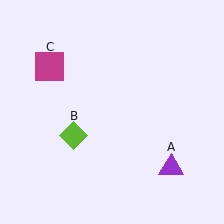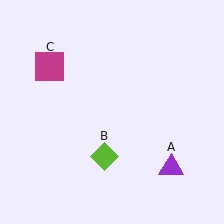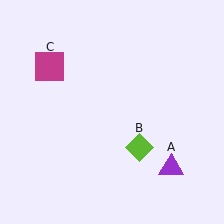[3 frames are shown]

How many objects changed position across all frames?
1 object changed position: lime diamond (object B).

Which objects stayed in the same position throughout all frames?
Purple triangle (object A) and magenta square (object C) remained stationary.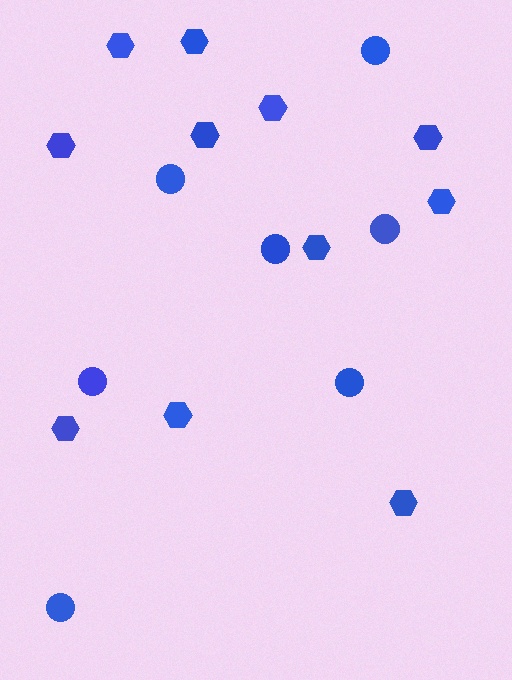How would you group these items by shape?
There are 2 groups: one group of circles (7) and one group of hexagons (11).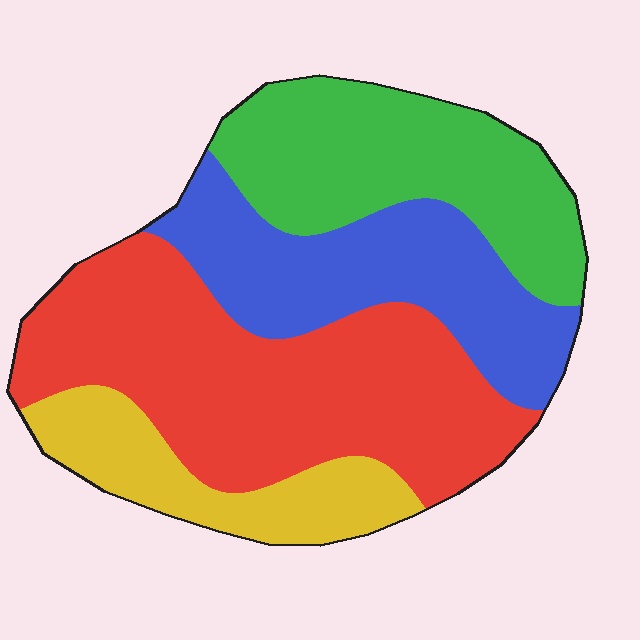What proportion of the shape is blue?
Blue takes up about one quarter (1/4) of the shape.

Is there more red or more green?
Red.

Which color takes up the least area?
Yellow, at roughly 15%.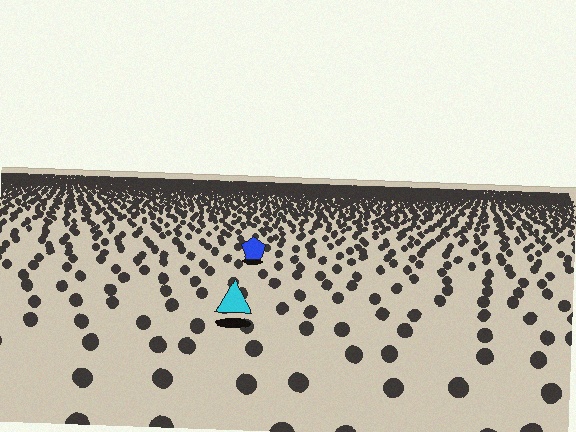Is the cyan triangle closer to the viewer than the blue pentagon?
Yes. The cyan triangle is closer — you can tell from the texture gradient: the ground texture is coarser near it.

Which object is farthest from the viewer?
The blue pentagon is farthest from the viewer. It appears smaller and the ground texture around it is denser.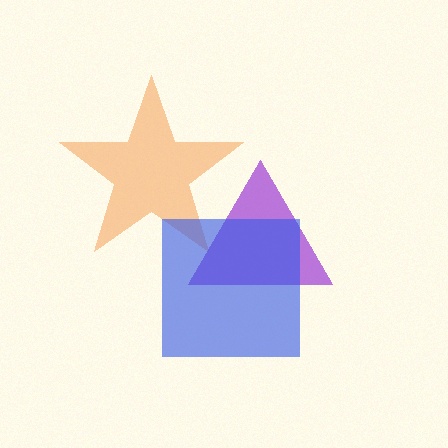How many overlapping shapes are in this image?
There are 3 overlapping shapes in the image.